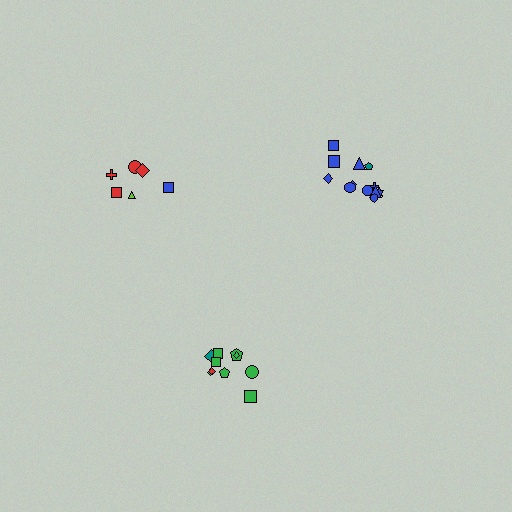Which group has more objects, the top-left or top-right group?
The top-right group.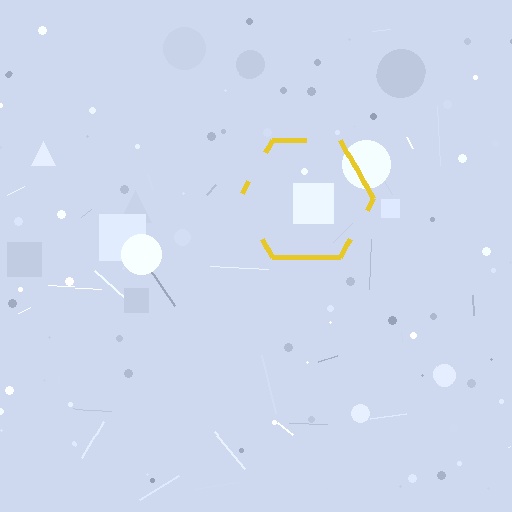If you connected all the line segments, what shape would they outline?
They would outline a hexagon.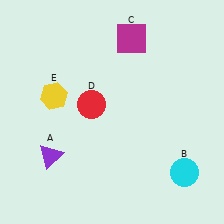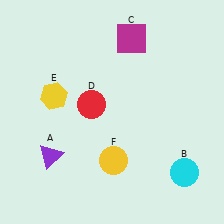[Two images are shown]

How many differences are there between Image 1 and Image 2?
There is 1 difference between the two images.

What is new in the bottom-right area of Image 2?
A yellow circle (F) was added in the bottom-right area of Image 2.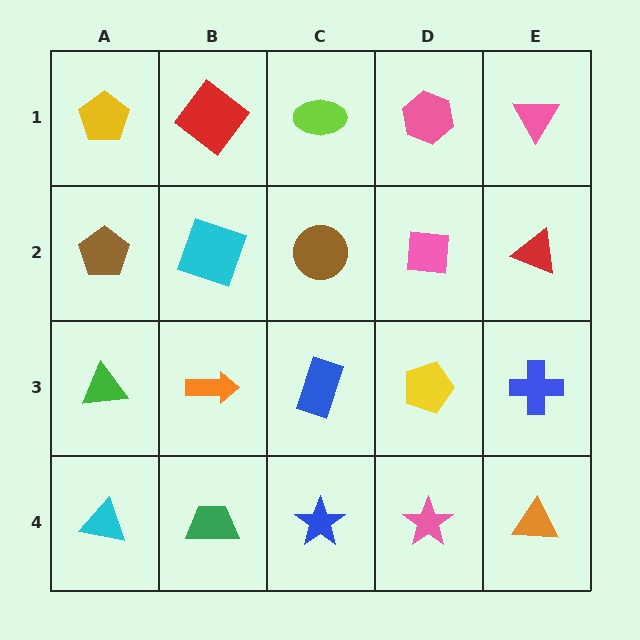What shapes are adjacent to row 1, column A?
A brown pentagon (row 2, column A), a red diamond (row 1, column B).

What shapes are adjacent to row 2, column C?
A lime ellipse (row 1, column C), a blue rectangle (row 3, column C), a cyan square (row 2, column B), a pink square (row 2, column D).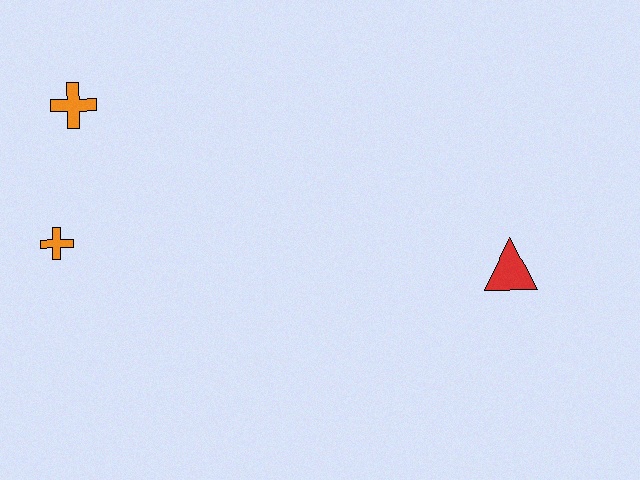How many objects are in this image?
There are 3 objects.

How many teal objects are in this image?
There are no teal objects.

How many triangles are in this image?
There is 1 triangle.